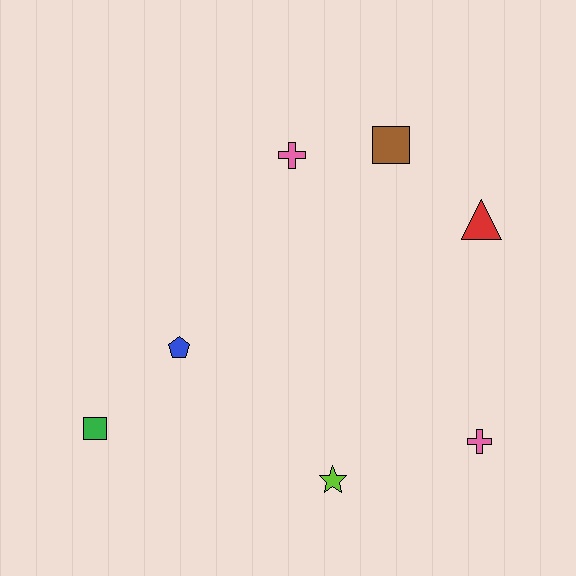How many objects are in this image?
There are 7 objects.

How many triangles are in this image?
There is 1 triangle.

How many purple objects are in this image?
There are no purple objects.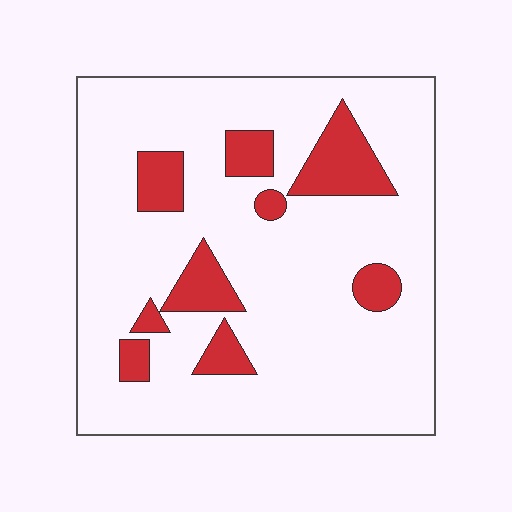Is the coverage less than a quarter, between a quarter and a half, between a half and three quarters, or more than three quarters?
Less than a quarter.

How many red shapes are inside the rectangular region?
9.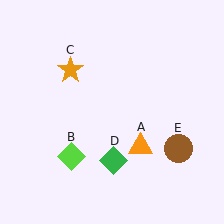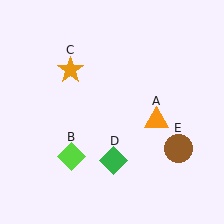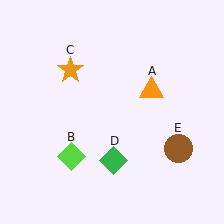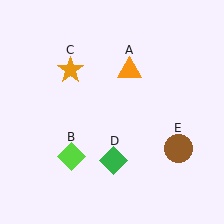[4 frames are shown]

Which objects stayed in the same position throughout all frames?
Lime diamond (object B) and orange star (object C) and green diamond (object D) and brown circle (object E) remained stationary.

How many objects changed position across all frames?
1 object changed position: orange triangle (object A).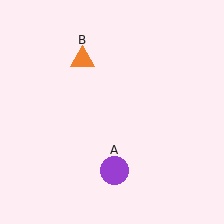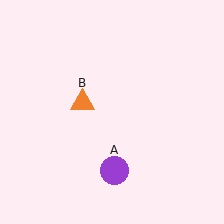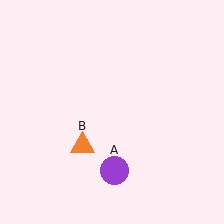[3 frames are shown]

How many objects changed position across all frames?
1 object changed position: orange triangle (object B).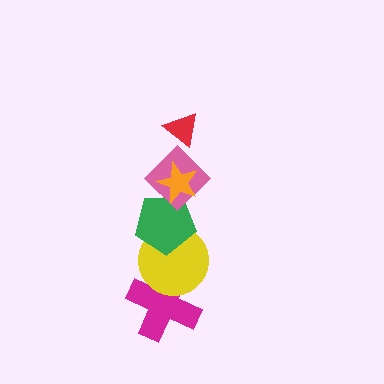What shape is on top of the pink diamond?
The orange star is on top of the pink diamond.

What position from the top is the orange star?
The orange star is 2nd from the top.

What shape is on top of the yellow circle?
The green pentagon is on top of the yellow circle.